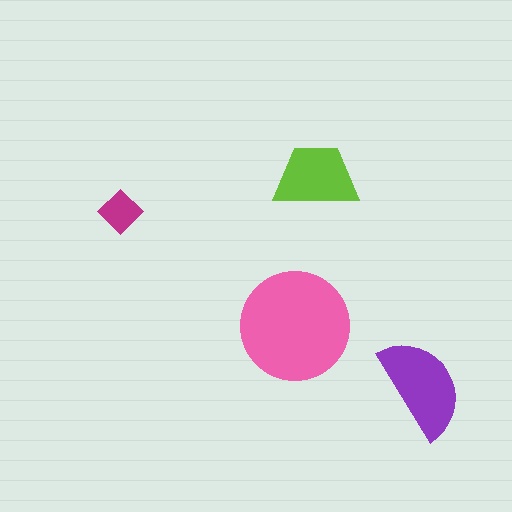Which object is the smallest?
The magenta diamond.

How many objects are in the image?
There are 4 objects in the image.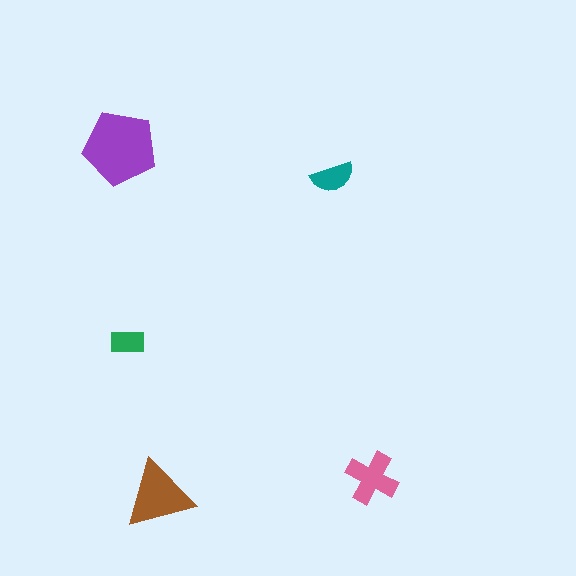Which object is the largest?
The purple pentagon.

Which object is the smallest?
The green rectangle.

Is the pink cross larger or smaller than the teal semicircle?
Larger.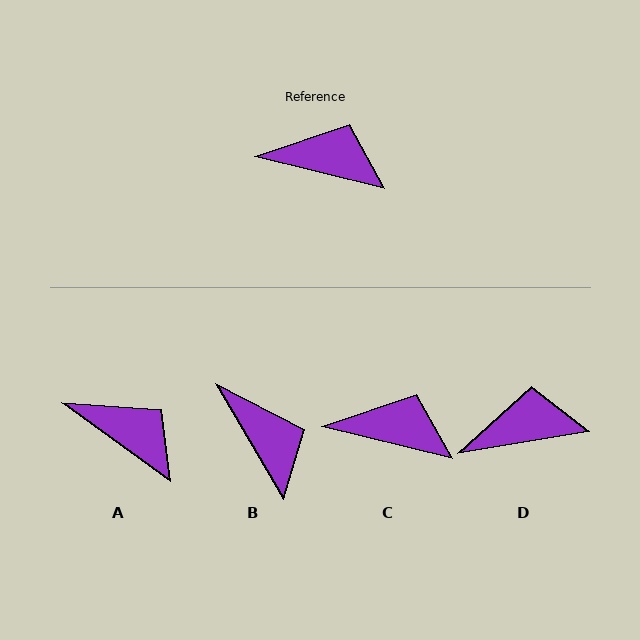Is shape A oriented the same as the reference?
No, it is off by about 22 degrees.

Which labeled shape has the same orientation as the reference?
C.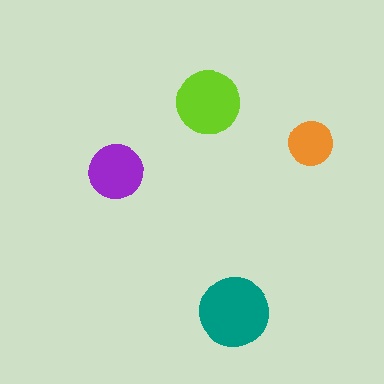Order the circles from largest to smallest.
the teal one, the lime one, the purple one, the orange one.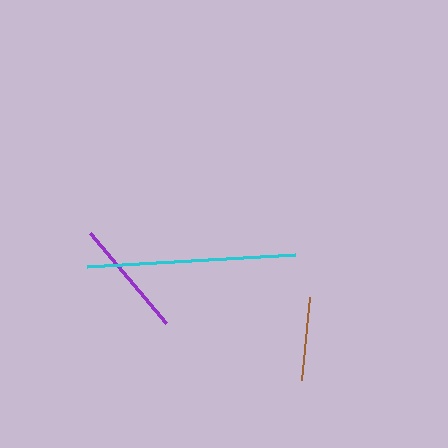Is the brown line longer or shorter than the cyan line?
The cyan line is longer than the brown line.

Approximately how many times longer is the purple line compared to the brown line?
The purple line is approximately 1.4 times the length of the brown line.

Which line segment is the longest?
The cyan line is the longest at approximately 209 pixels.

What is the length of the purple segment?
The purple segment is approximately 118 pixels long.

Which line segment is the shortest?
The brown line is the shortest at approximately 84 pixels.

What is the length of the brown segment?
The brown segment is approximately 84 pixels long.